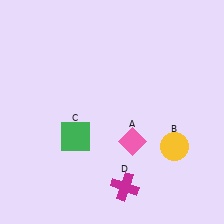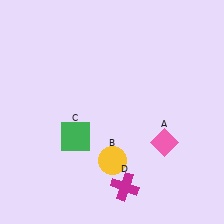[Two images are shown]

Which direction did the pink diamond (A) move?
The pink diamond (A) moved right.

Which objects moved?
The objects that moved are: the pink diamond (A), the yellow circle (B).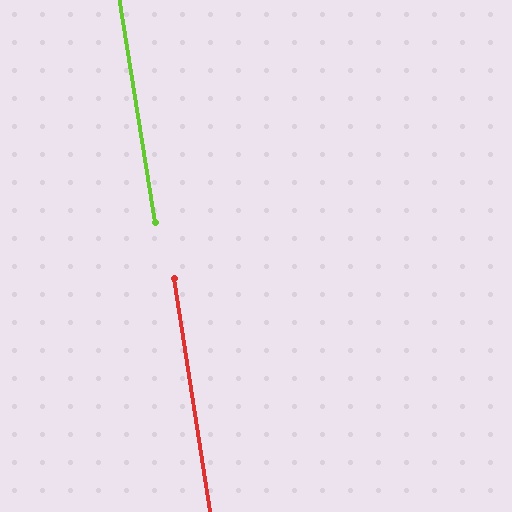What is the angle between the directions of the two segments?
Approximately 0 degrees.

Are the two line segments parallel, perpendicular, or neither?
Parallel — their directions differ by only 0.2°.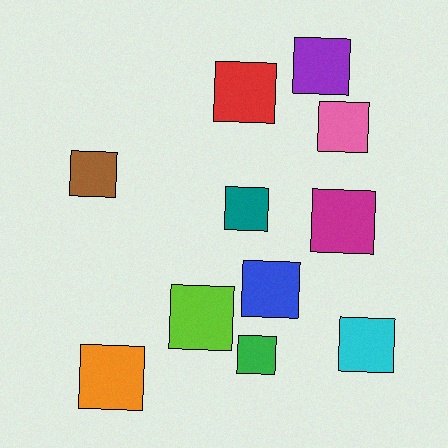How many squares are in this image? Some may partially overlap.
There are 11 squares.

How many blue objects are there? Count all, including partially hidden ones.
There is 1 blue object.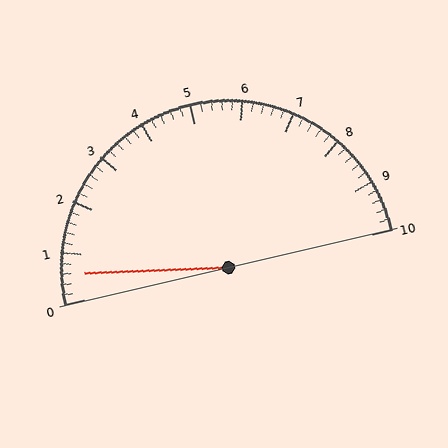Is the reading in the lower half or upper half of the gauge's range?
The reading is in the lower half of the range (0 to 10).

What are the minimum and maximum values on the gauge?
The gauge ranges from 0 to 10.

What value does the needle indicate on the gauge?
The needle indicates approximately 0.6.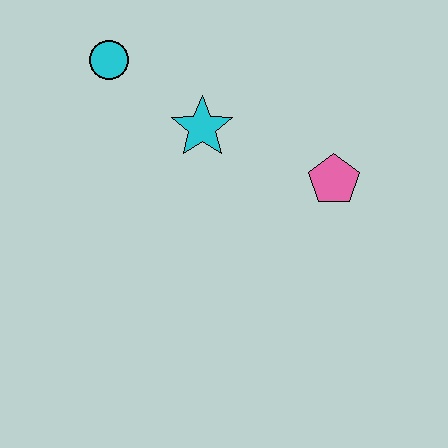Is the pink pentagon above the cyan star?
No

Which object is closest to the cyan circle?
The cyan star is closest to the cyan circle.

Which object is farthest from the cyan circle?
The pink pentagon is farthest from the cyan circle.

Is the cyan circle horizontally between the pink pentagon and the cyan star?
No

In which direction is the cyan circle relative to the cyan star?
The cyan circle is to the left of the cyan star.